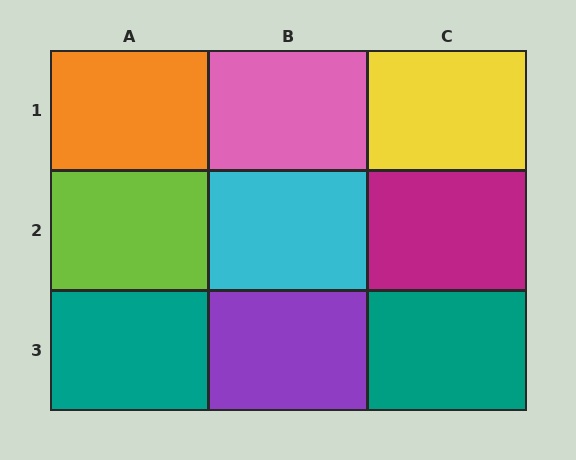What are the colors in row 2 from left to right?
Lime, cyan, magenta.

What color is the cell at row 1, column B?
Pink.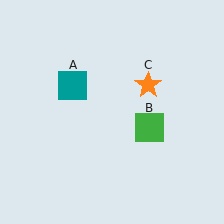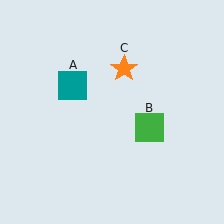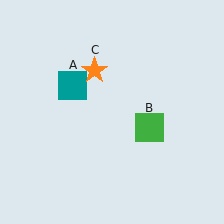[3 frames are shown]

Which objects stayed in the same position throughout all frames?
Teal square (object A) and green square (object B) remained stationary.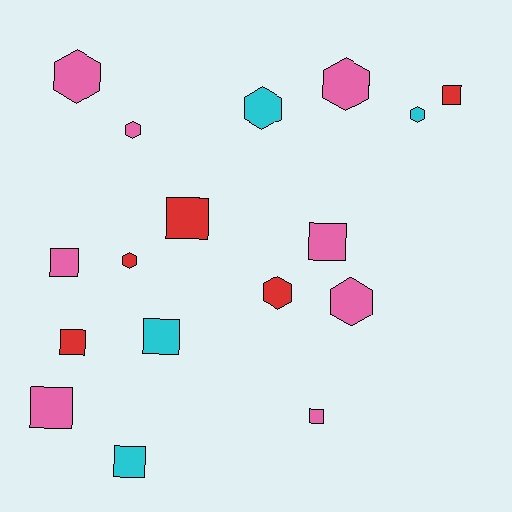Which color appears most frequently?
Pink, with 8 objects.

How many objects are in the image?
There are 17 objects.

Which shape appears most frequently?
Square, with 9 objects.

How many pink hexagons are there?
There are 4 pink hexagons.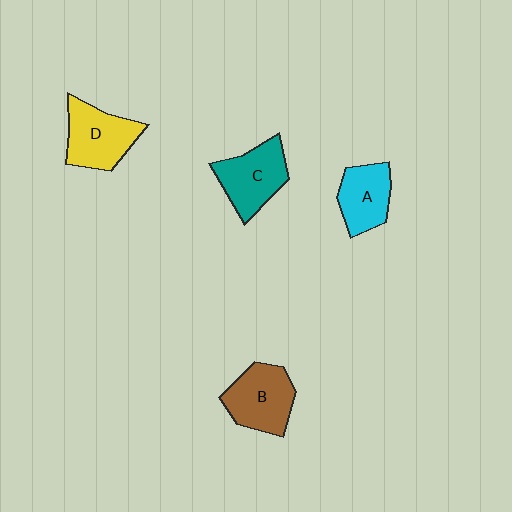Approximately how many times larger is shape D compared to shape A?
Approximately 1.2 times.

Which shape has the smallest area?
Shape A (cyan).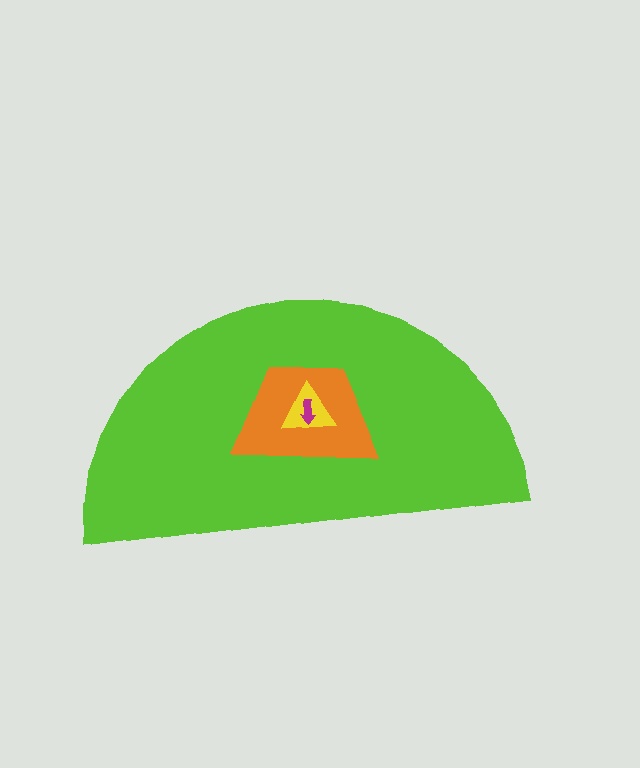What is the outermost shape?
The lime semicircle.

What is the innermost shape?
The magenta arrow.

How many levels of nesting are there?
4.